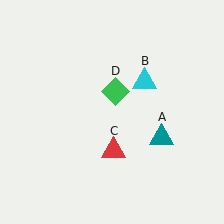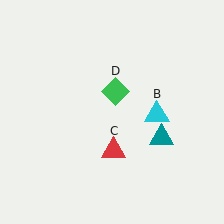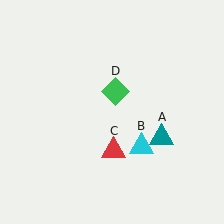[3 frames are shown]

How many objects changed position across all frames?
1 object changed position: cyan triangle (object B).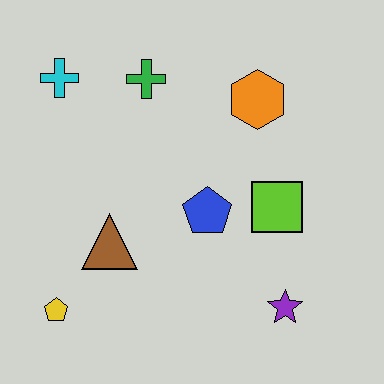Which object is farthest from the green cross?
The purple star is farthest from the green cross.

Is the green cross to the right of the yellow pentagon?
Yes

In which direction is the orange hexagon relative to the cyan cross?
The orange hexagon is to the right of the cyan cross.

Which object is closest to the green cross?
The cyan cross is closest to the green cross.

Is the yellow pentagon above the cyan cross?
No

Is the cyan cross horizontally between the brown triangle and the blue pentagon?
No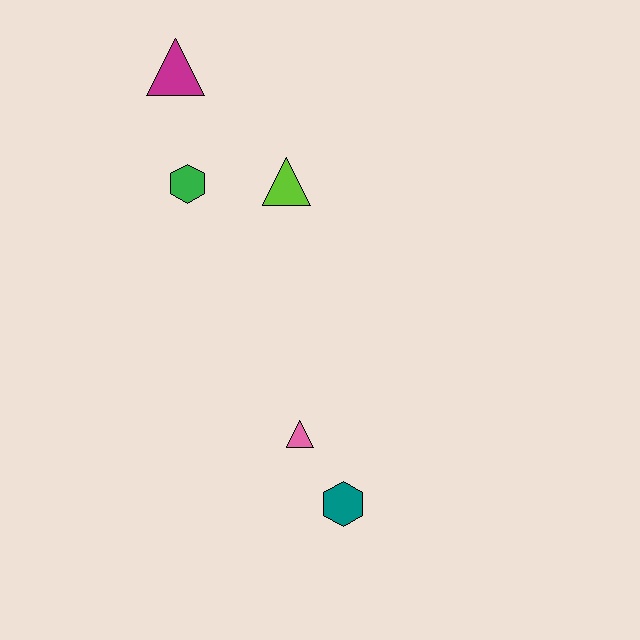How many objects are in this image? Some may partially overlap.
There are 5 objects.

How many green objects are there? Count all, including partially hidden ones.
There is 1 green object.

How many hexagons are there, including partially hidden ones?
There are 2 hexagons.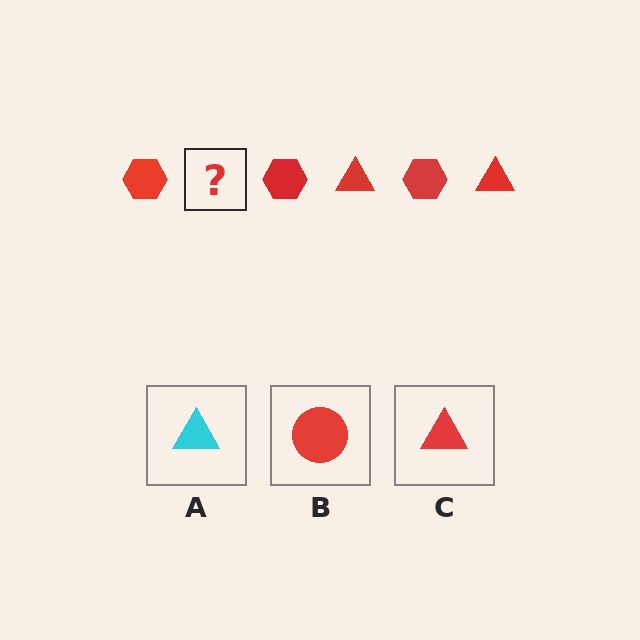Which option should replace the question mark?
Option C.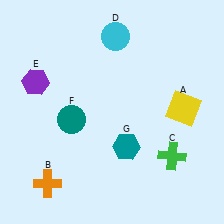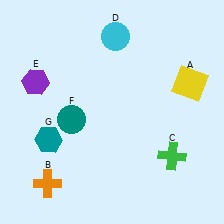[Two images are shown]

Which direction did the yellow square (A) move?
The yellow square (A) moved up.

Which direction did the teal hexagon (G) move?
The teal hexagon (G) moved left.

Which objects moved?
The objects that moved are: the yellow square (A), the teal hexagon (G).